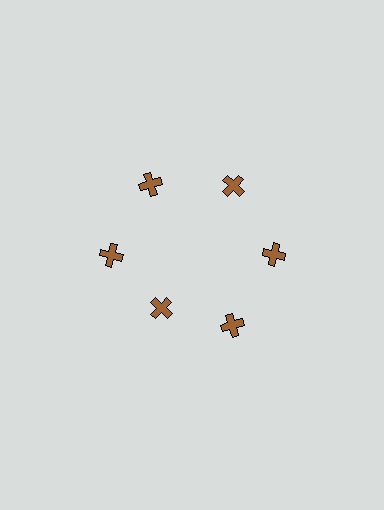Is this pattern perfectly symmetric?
No. The 6 brown crosses are arranged in a ring, but one element near the 7 o'clock position is pulled inward toward the center, breaking the 6-fold rotational symmetry.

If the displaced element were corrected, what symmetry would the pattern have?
It would have 6-fold rotational symmetry — the pattern would map onto itself every 60 degrees.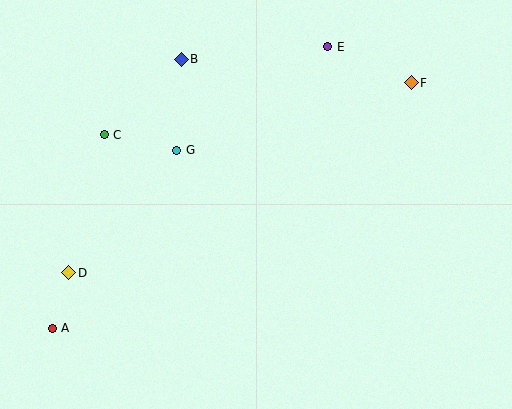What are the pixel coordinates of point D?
Point D is at (69, 273).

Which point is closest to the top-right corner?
Point F is closest to the top-right corner.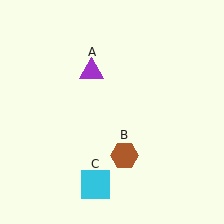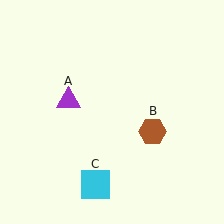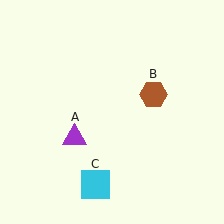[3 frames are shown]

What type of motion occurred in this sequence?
The purple triangle (object A), brown hexagon (object B) rotated counterclockwise around the center of the scene.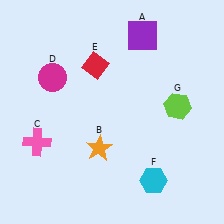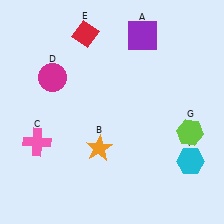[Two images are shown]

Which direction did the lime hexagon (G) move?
The lime hexagon (G) moved down.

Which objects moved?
The objects that moved are: the red diamond (E), the cyan hexagon (F), the lime hexagon (G).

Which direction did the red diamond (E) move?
The red diamond (E) moved up.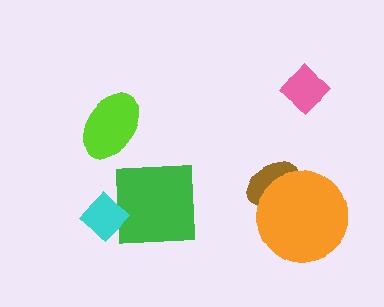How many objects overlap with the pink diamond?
0 objects overlap with the pink diamond.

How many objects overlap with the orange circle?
1 object overlaps with the orange circle.